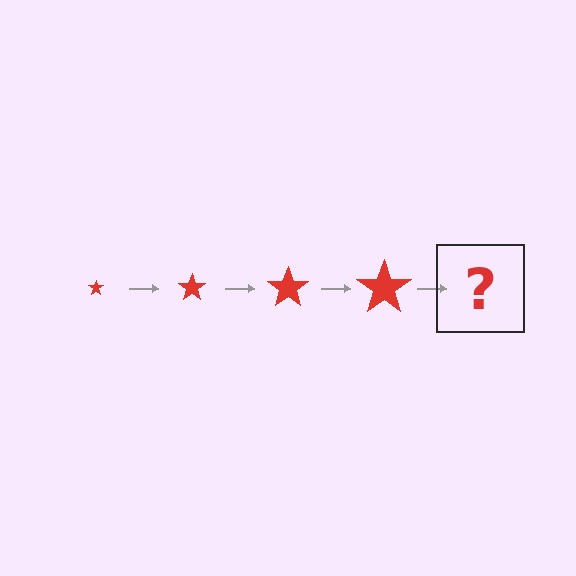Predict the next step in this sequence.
The next step is a red star, larger than the previous one.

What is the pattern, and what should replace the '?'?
The pattern is that the star gets progressively larger each step. The '?' should be a red star, larger than the previous one.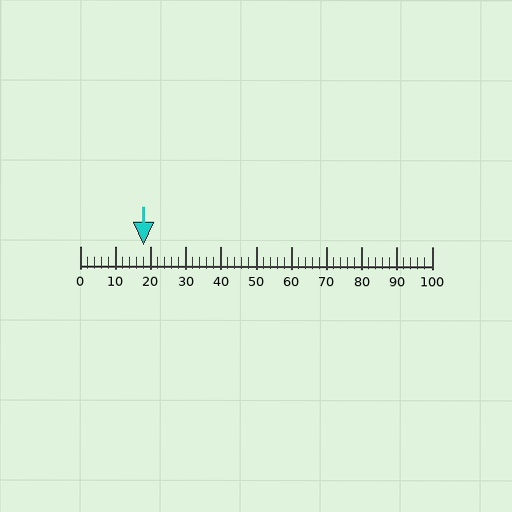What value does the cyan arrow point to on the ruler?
The cyan arrow points to approximately 18.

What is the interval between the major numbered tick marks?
The major tick marks are spaced 10 units apart.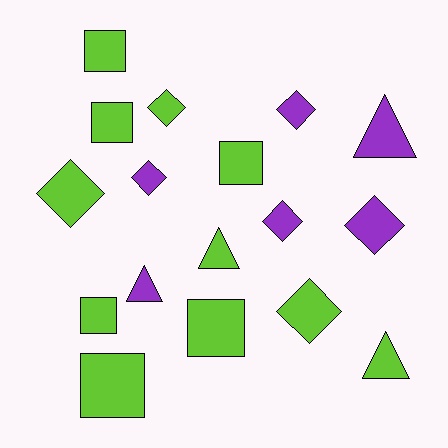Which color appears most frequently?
Lime, with 11 objects.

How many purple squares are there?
There are no purple squares.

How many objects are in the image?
There are 17 objects.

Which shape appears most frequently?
Diamond, with 7 objects.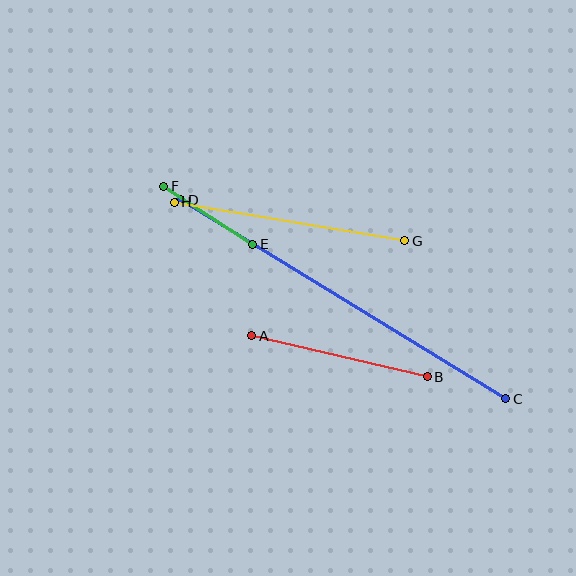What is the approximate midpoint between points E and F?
The midpoint is at approximately (208, 215) pixels.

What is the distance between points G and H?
The distance is approximately 234 pixels.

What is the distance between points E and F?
The distance is approximately 106 pixels.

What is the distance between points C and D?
The distance is approximately 381 pixels.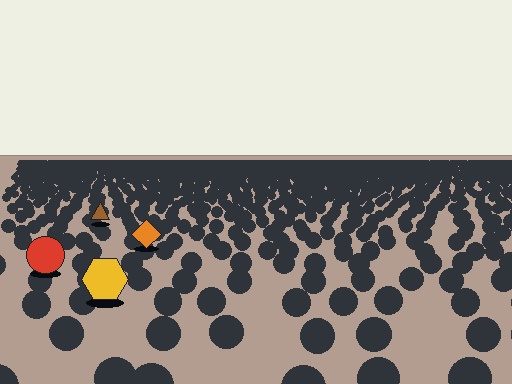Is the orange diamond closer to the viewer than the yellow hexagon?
No. The yellow hexagon is closer — you can tell from the texture gradient: the ground texture is coarser near it.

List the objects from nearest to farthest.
From nearest to farthest: the yellow hexagon, the red circle, the orange diamond, the brown triangle.